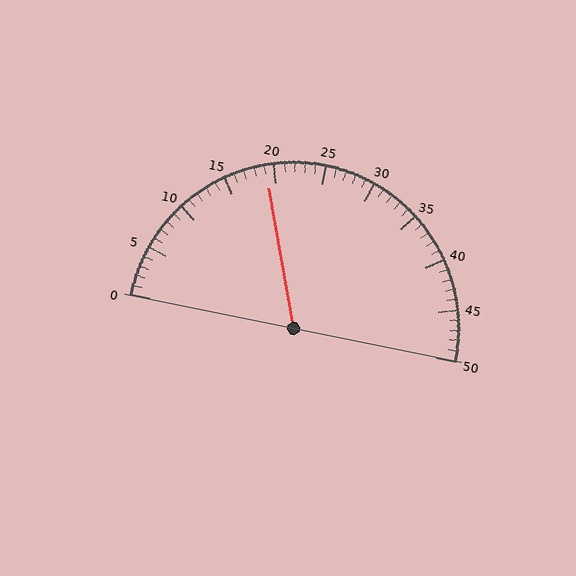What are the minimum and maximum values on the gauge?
The gauge ranges from 0 to 50.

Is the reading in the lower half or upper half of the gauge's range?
The reading is in the lower half of the range (0 to 50).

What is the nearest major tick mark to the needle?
The nearest major tick mark is 20.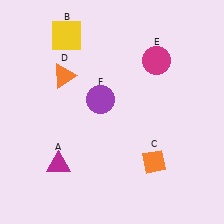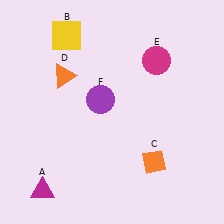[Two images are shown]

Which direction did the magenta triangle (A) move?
The magenta triangle (A) moved down.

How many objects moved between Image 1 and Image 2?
1 object moved between the two images.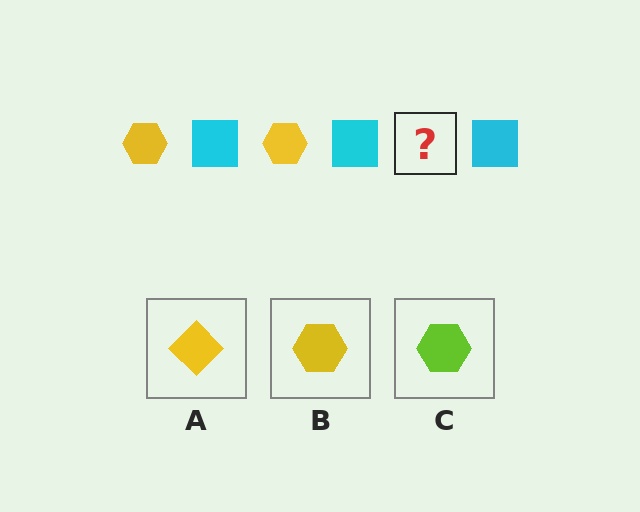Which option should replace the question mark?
Option B.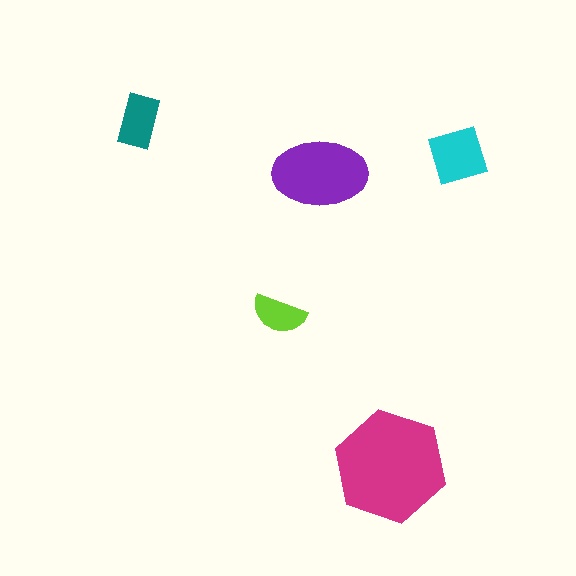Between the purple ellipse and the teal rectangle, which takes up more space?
The purple ellipse.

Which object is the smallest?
The lime semicircle.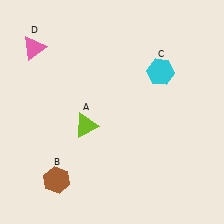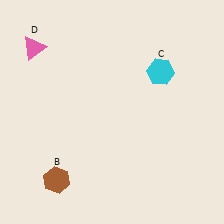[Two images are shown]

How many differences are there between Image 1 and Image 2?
There is 1 difference between the two images.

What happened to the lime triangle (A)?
The lime triangle (A) was removed in Image 2. It was in the bottom-left area of Image 1.